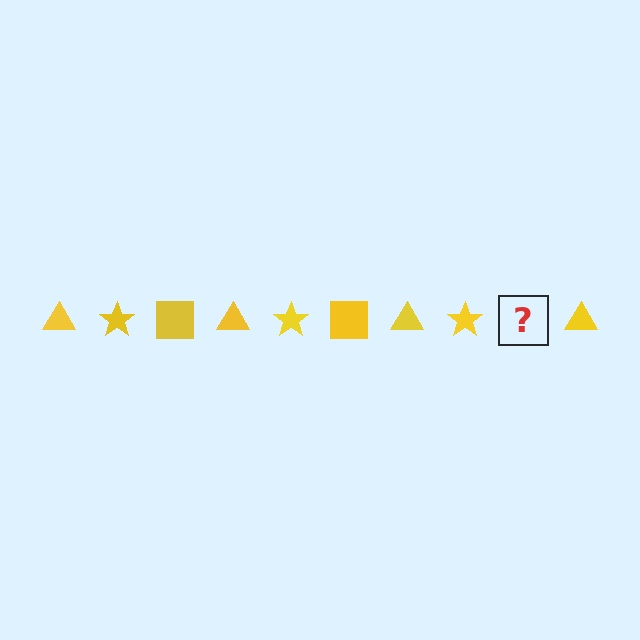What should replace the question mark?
The question mark should be replaced with a yellow square.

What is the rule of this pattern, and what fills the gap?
The rule is that the pattern cycles through triangle, star, square shapes in yellow. The gap should be filled with a yellow square.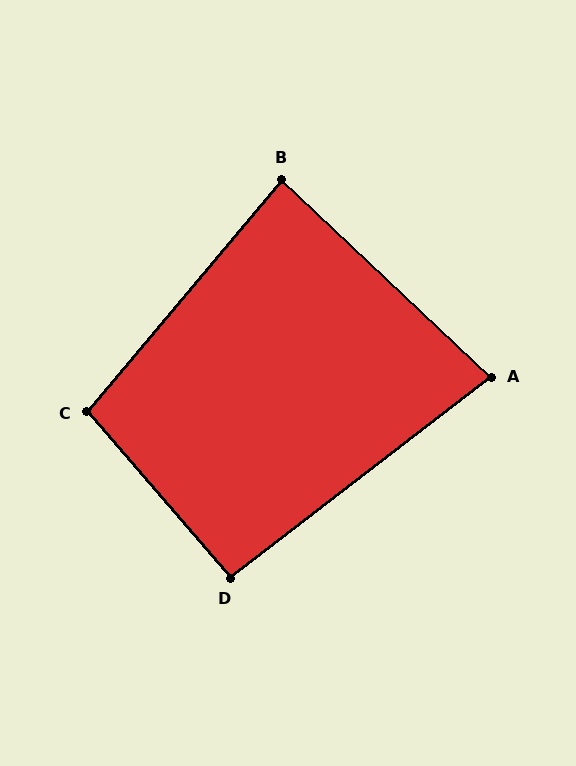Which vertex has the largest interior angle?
C, at approximately 99 degrees.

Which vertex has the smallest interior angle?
A, at approximately 81 degrees.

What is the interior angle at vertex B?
Approximately 87 degrees (approximately right).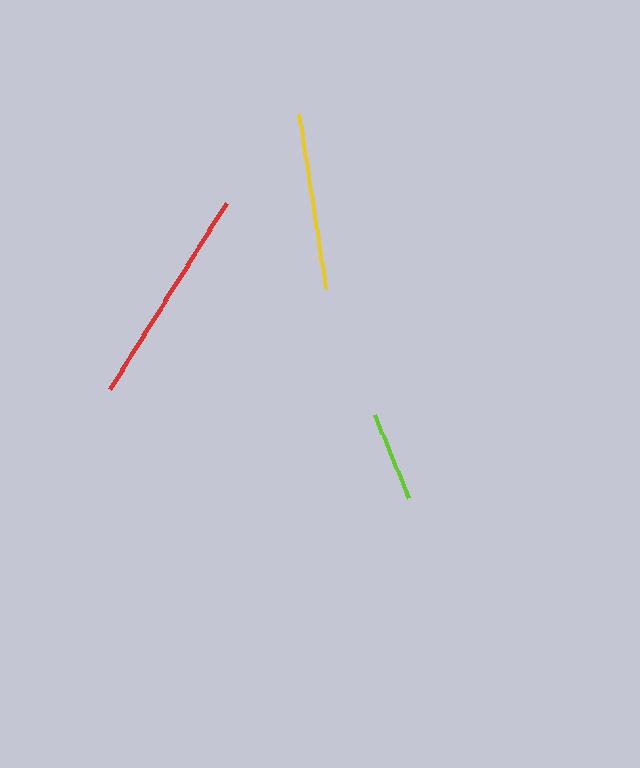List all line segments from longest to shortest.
From longest to shortest: red, yellow, lime.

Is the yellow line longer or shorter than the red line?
The red line is longer than the yellow line.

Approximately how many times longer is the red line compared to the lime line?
The red line is approximately 2.4 times the length of the lime line.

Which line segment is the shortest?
The lime line is the shortest at approximately 90 pixels.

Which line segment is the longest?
The red line is the longest at approximately 220 pixels.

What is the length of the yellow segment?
The yellow segment is approximately 176 pixels long.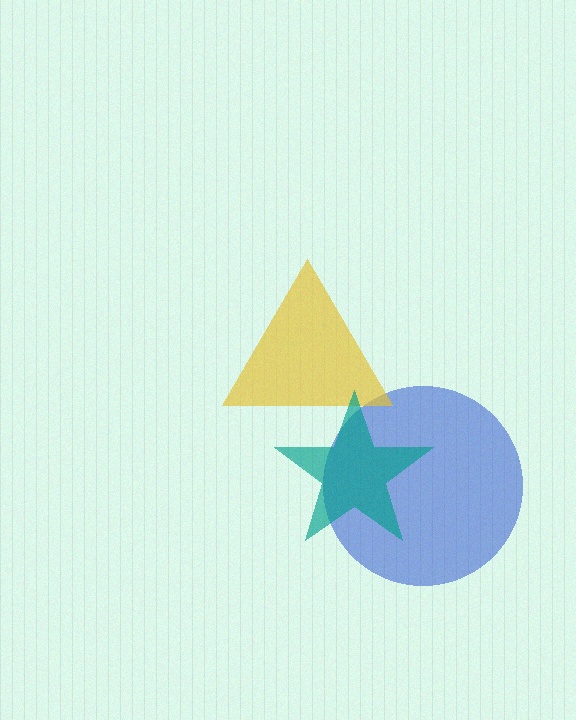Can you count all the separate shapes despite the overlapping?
Yes, there are 3 separate shapes.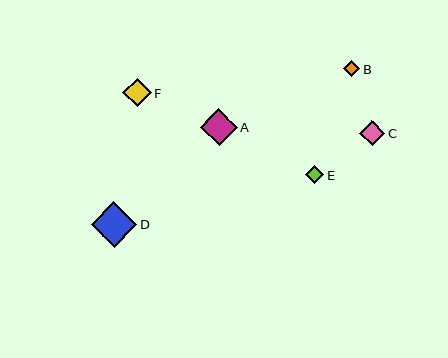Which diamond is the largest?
Diamond D is the largest with a size of approximately 45 pixels.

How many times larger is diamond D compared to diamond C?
Diamond D is approximately 1.8 times the size of diamond C.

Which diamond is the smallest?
Diamond B is the smallest with a size of approximately 16 pixels.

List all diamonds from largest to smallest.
From largest to smallest: D, A, F, C, E, B.